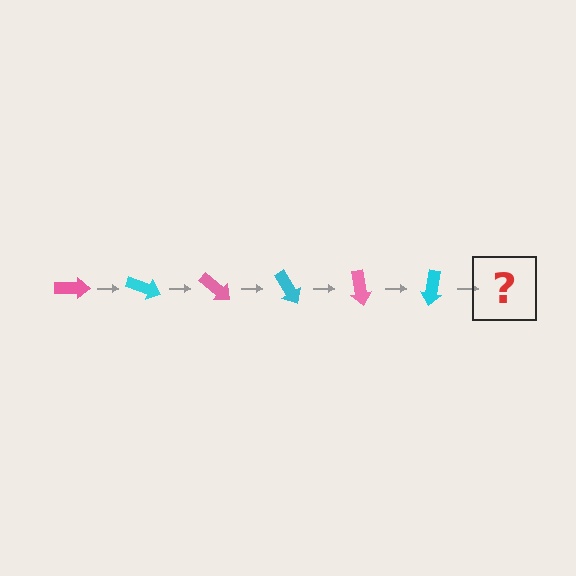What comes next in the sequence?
The next element should be a pink arrow, rotated 120 degrees from the start.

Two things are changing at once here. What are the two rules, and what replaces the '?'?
The two rules are that it rotates 20 degrees each step and the color cycles through pink and cyan. The '?' should be a pink arrow, rotated 120 degrees from the start.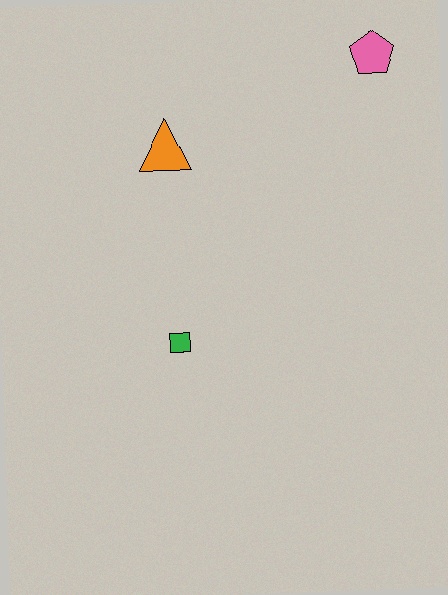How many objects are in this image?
There are 3 objects.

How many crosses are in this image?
There are no crosses.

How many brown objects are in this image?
There are no brown objects.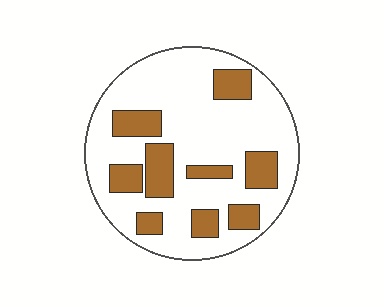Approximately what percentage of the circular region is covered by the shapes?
Approximately 25%.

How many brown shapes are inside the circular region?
9.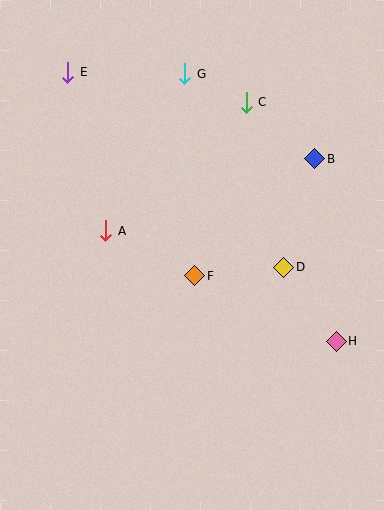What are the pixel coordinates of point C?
Point C is at (246, 102).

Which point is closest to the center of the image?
Point F at (195, 276) is closest to the center.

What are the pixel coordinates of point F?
Point F is at (195, 276).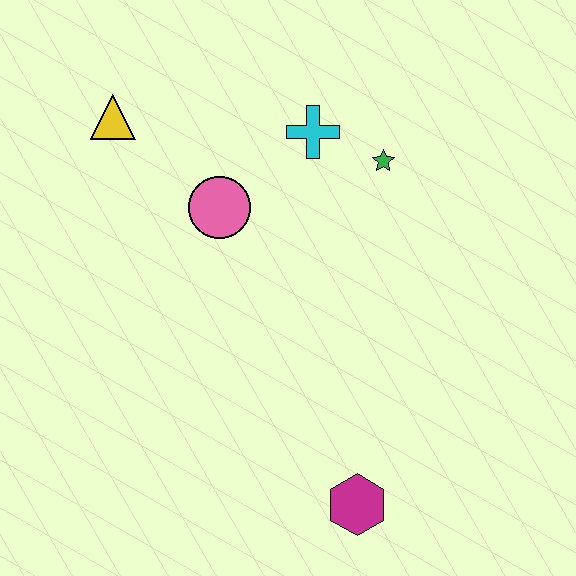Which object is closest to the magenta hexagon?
The pink circle is closest to the magenta hexagon.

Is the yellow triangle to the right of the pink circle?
No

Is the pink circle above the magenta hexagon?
Yes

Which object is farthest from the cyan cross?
The magenta hexagon is farthest from the cyan cross.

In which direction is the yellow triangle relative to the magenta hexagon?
The yellow triangle is above the magenta hexagon.